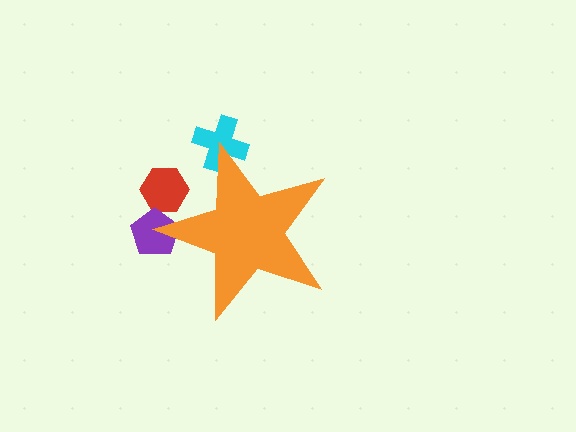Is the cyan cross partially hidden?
Yes, the cyan cross is partially hidden behind the orange star.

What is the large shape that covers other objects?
An orange star.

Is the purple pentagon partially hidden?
Yes, the purple pentagon is partially hidden behind the orange star.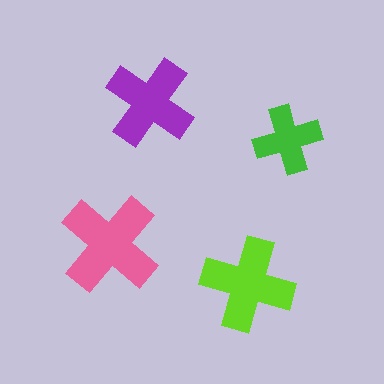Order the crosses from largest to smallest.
the pink one, the lime one, the purple one, the green one.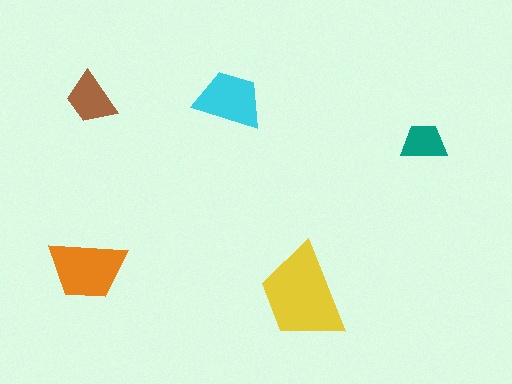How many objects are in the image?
There are 5 objects in the image.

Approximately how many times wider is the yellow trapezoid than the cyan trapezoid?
About 1.5 times wider.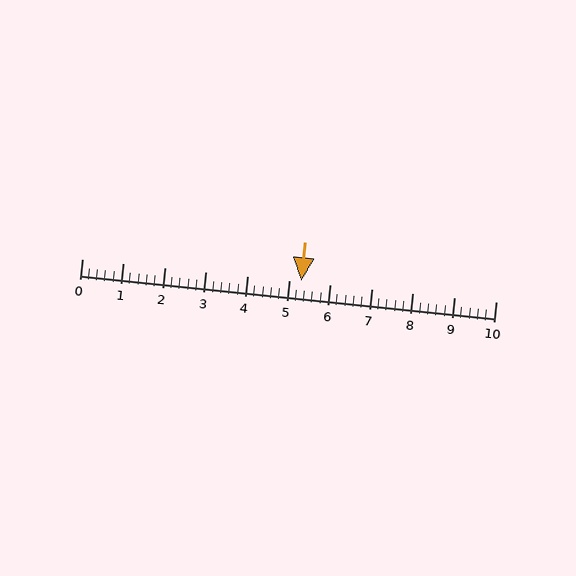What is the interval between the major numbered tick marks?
The major tick marks are spaced 1 units apart.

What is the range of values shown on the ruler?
The ruler shows values from 0 to 10.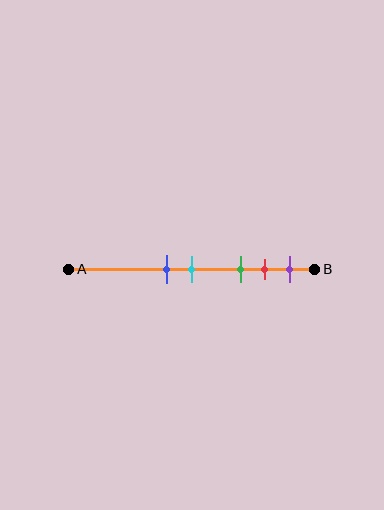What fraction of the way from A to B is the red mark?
The red mark is approximately 80% (0.8) of the way from A to B.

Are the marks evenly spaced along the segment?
No, the marks are not evenly spaced.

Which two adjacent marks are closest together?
The blue and cyan marks are the closest adjacent pair.